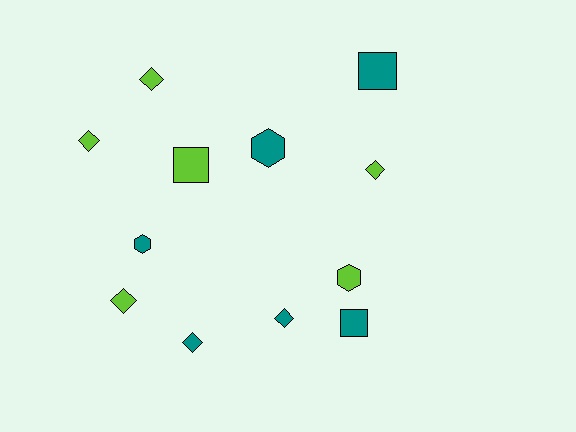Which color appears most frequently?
Lime, with 6 objects.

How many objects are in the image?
There are 12 objects.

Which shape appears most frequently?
Diamond, with 6 objects.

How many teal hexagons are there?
There are 2 teal hexagons.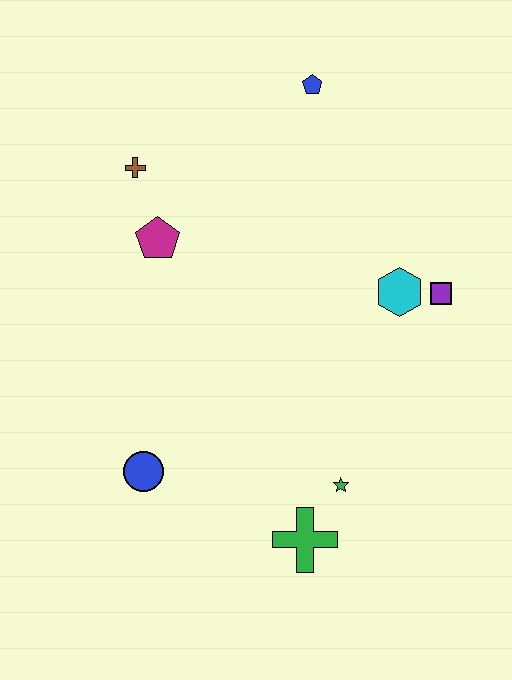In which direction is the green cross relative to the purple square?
The green cross is below the purple square.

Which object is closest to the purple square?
The cyan hexagon is closest to the purple square.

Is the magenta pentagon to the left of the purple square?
Yes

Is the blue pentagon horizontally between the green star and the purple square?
No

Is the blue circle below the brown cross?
Yes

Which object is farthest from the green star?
The blue pentagon is farthest from the green star.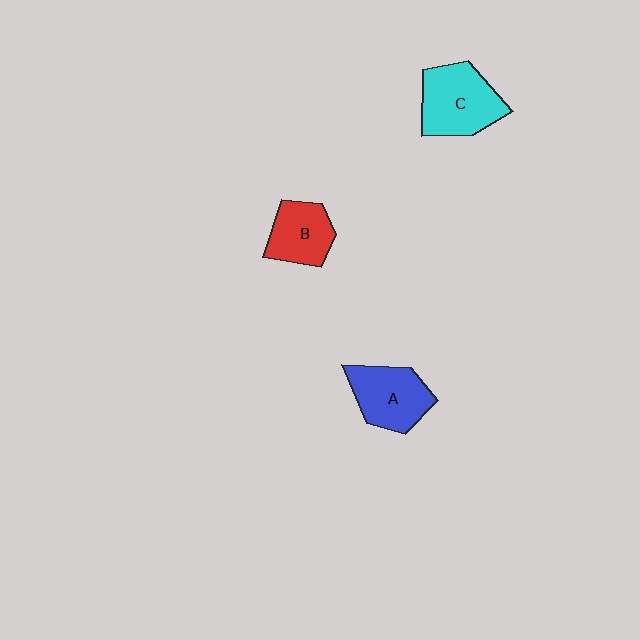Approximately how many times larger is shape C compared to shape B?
Approximately 1.4 times.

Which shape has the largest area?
Shape C (cyan).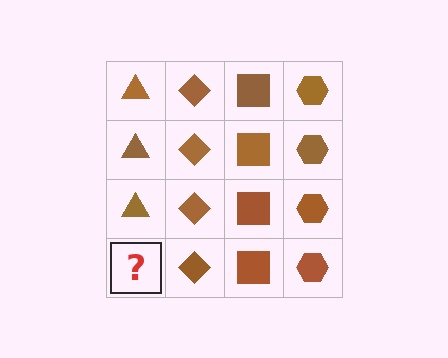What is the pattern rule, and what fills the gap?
The rule is that each column has a consistent shape. The gap should be filled with a brown triangle.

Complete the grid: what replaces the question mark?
The question mark should be replaced with a brown triangle.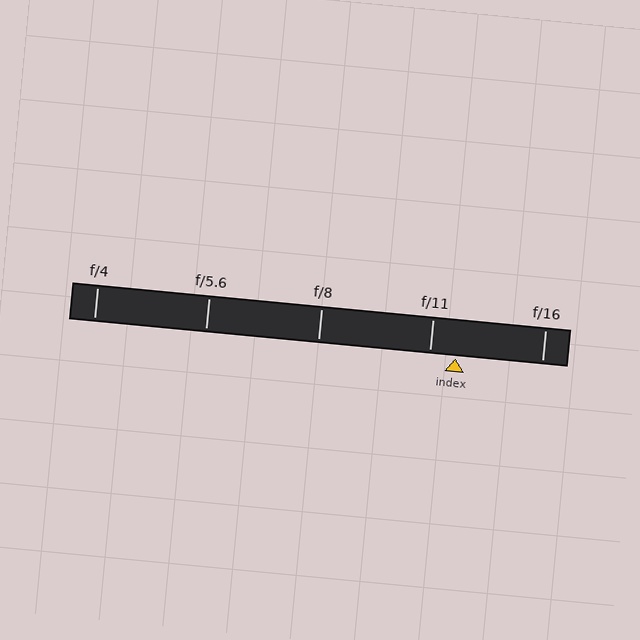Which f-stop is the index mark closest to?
The index mark is closest to f/11.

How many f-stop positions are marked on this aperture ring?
There are 5 f-stop positions marked.